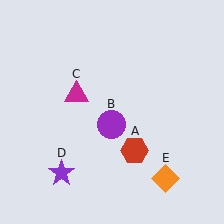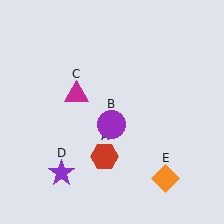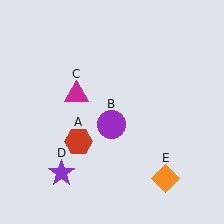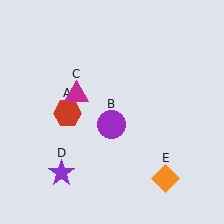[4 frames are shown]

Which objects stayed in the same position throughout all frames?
Purple circle (object B) and magenta triangle (object C) and purple star (object D) and orange diamond (object E) remained stationary.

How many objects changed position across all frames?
1 object changed position: red hexagon (object A).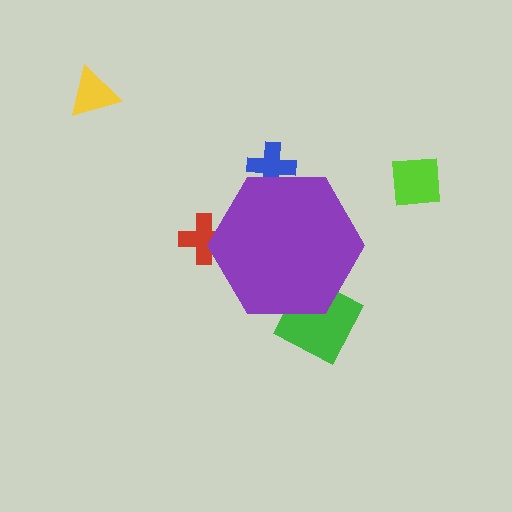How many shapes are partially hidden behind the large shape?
3 shapes are partially hidden.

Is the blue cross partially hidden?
Yes, the blue cross is partially hidden behind the purple hexagon.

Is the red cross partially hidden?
Yes, the red cross is partially hidden behind the purple hexagon.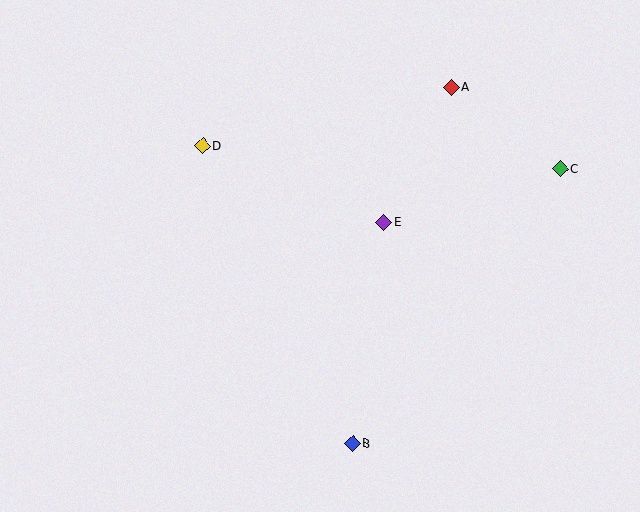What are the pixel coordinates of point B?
Point B is at (353, 443).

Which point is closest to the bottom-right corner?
Point B is closest to the bottom-right corner.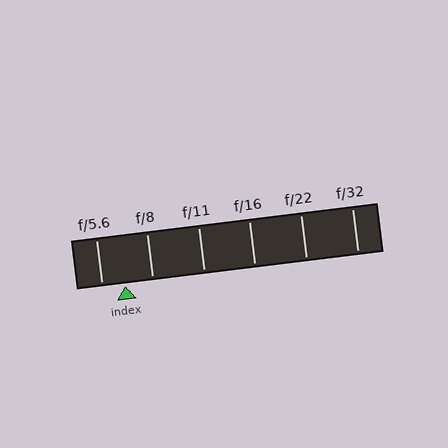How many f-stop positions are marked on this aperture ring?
There are 6 f-stop positions marked.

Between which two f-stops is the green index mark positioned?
The index mark is between f/5.6 and f/8.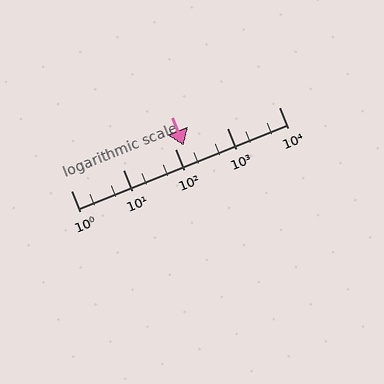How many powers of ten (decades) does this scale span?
The scale spans 4 decades, from 1 to 10000.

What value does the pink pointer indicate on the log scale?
The pointer indicates approximately 150.